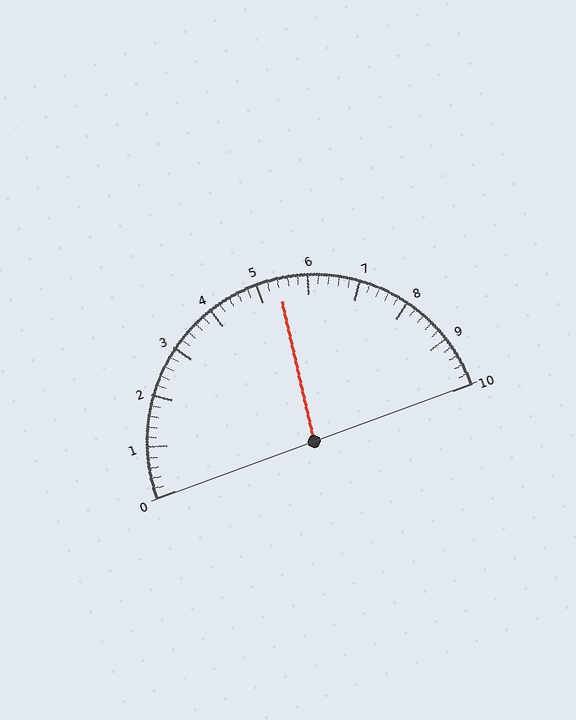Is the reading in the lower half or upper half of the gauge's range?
The reading is in the upper half of the range (0 to 10).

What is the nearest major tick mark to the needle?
The nearest major tick mark is 5.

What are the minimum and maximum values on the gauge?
The gauge ranges from 0 to 10.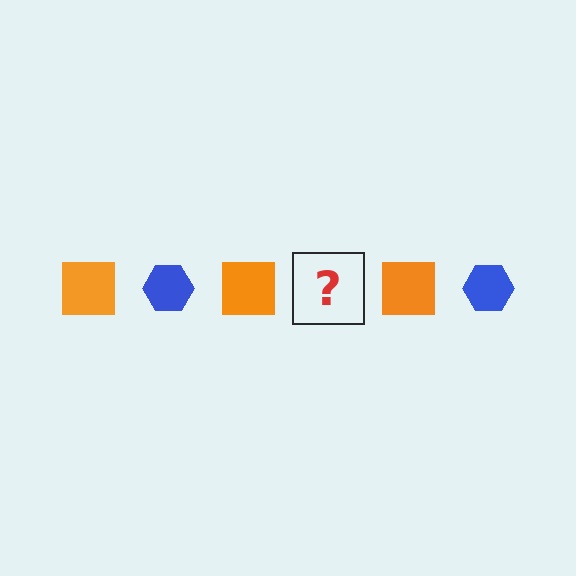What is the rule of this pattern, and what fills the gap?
The rule is that the pattern alternates between orange square and blue hexagon. The gap should be filled with a blue hexagon.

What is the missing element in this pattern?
The missing element is a blue hexagon.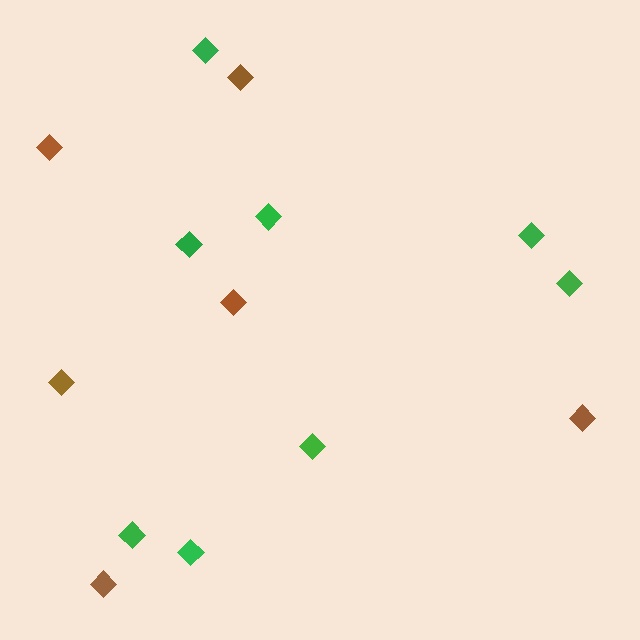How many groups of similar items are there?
There are 2 groups: one group of brown diamonds (6) and one group of green diamonds (8).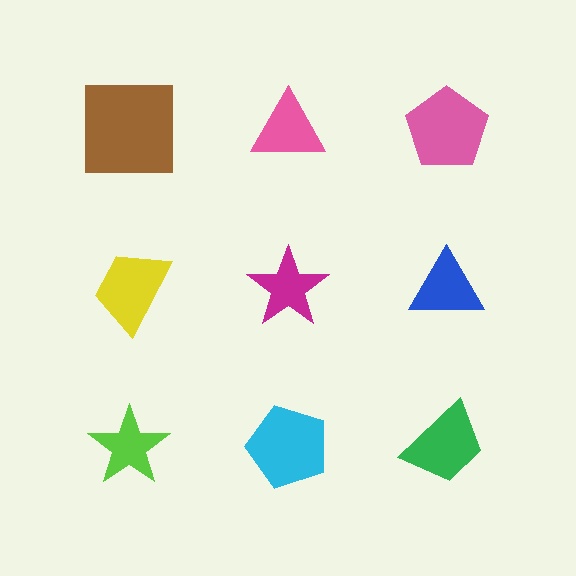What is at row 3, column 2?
A cyan pentagon.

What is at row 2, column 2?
A magenta star.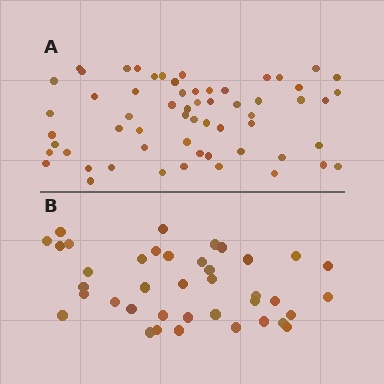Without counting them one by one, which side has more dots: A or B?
Region A (the top region) has more dots.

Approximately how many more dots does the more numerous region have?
Region A has approximately 20 more dots than region B.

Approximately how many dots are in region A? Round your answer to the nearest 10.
About 60 dots.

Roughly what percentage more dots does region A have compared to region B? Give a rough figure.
About 55% more.